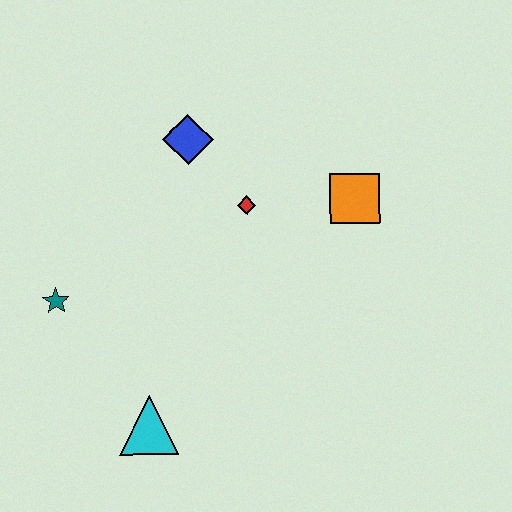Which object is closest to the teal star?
The cyan triangle is closest to the teal star.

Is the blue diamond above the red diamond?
Yes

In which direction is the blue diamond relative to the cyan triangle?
The blue diamond is above the cyan triangle.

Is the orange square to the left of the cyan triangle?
No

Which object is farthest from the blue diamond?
The cyan triangle is farthest from the blue diamond.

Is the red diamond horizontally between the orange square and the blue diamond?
Yes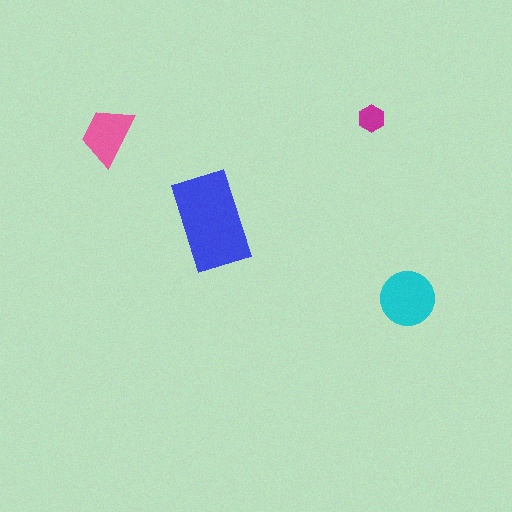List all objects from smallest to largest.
The magenta hexagon, the pink trapezoid, the cyan circle, the blue rectangle.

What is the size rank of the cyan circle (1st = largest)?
2nd.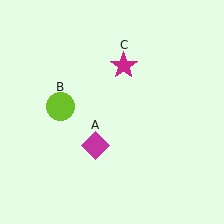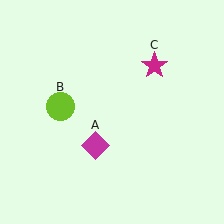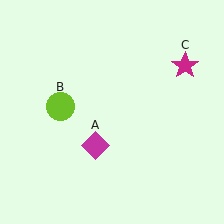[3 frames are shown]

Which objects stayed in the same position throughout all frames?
Magenta diamond (object A) and lime circle (object B) remained stationary.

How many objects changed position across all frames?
1 object changed position: magenta star (object C).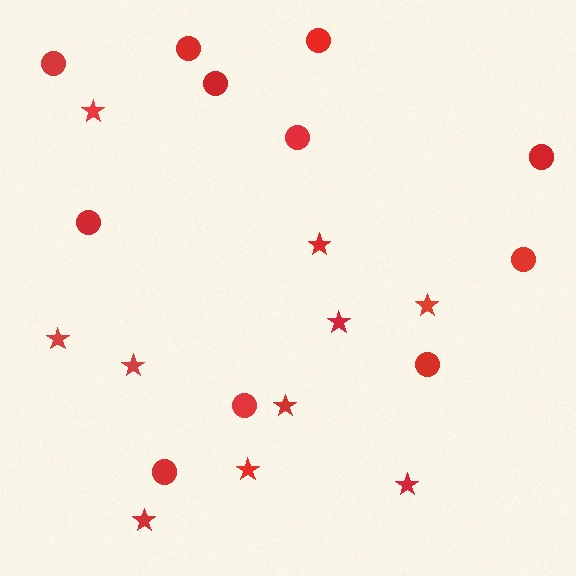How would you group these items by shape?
There are 2 groups: one group of stars (10) and one group of circles (11).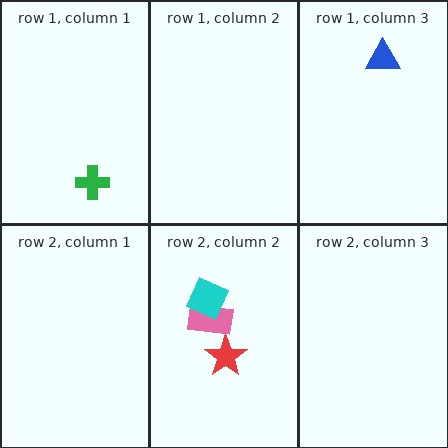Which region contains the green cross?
The row 1, column 1 region.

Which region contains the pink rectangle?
The row 2, column 2 region.